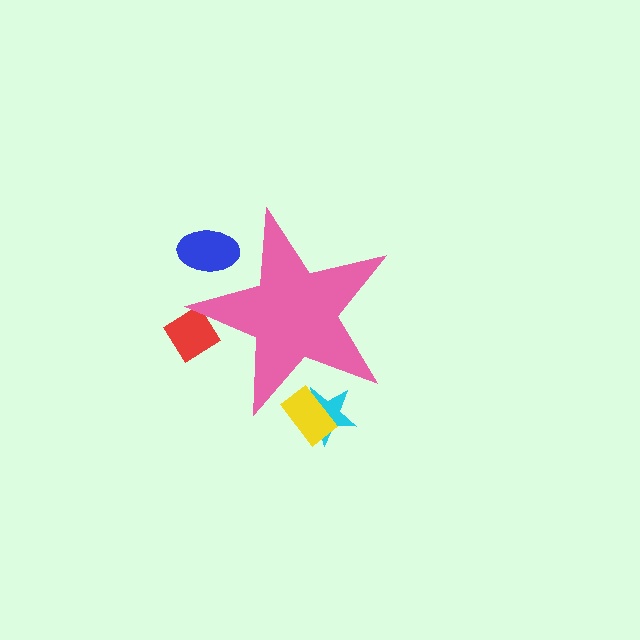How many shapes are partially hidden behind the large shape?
4 shapes are partially hidden.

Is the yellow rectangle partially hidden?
Yes, the yellow rectangle is partially hidden behind the pink star.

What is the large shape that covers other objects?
A pink star.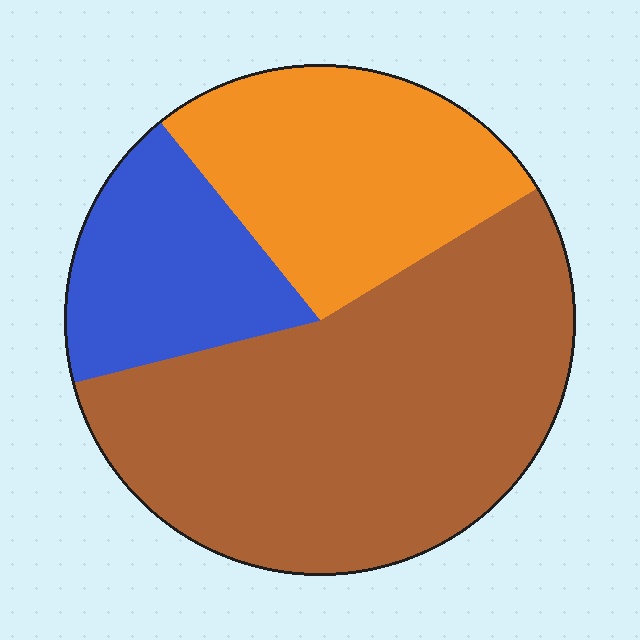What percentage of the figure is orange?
Orange takes up between a sixth and a third of the figure.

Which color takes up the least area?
Blue, at roughly 20%.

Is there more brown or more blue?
Brown.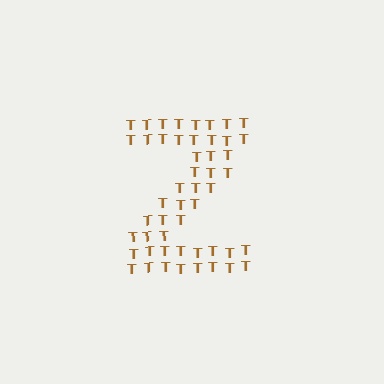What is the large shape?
The large shape is the letter Z.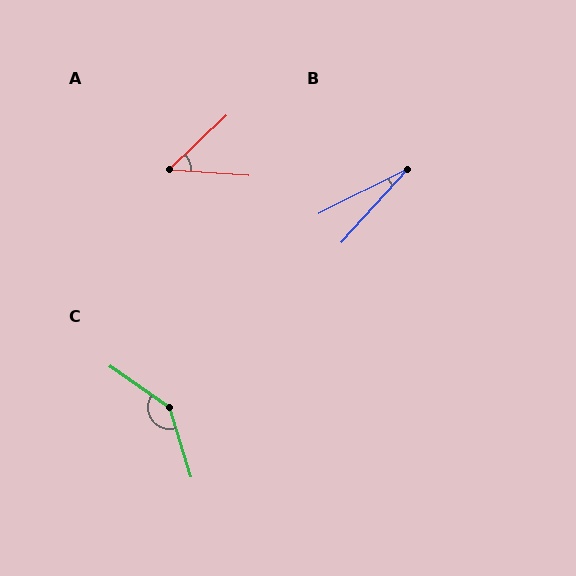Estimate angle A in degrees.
Approximately 47 degrees.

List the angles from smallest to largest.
B (21°), A (47°), C (142°).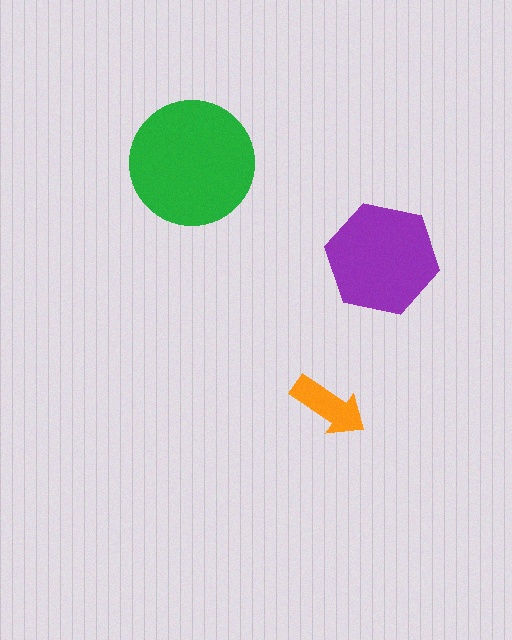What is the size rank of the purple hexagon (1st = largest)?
2nd.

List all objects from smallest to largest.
The orange arrow, the purple hexagon, the green circle.